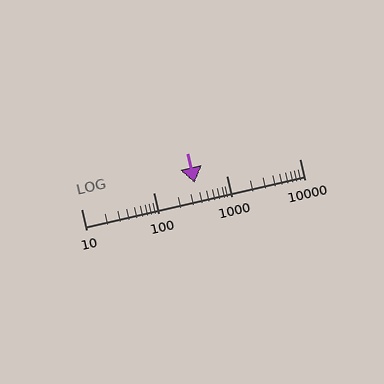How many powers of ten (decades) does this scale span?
The scale spans 3 decades, from 10 to 10000.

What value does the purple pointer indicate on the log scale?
The pointer indicates approximately 360.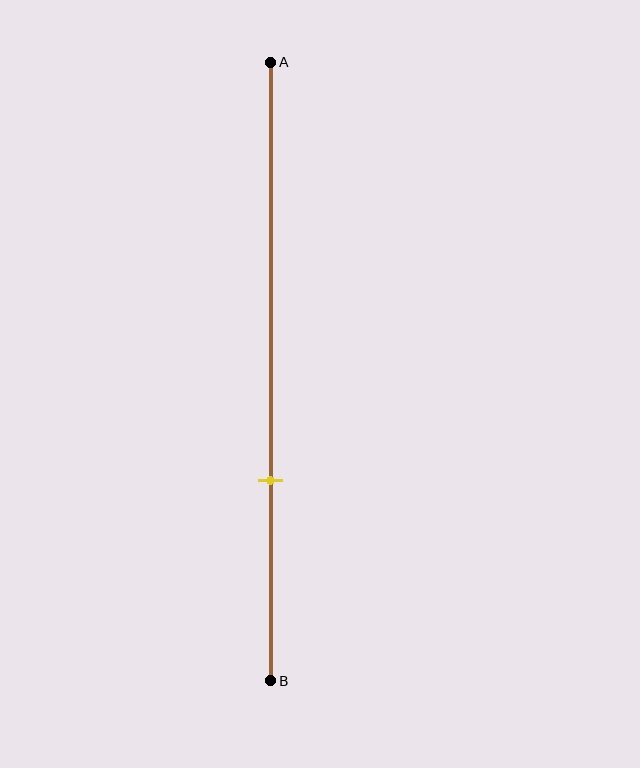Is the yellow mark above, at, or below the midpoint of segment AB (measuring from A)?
The yellow mark is below the midpoint of segment AB.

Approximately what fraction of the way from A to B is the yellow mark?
The yellow mark is approximately 70% of the way from A to B.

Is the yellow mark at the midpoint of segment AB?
No, the mark is at about 70% from A, not at the 50% midpoint.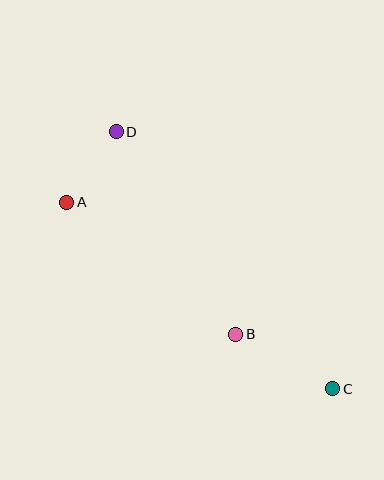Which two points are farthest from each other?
Points C and D are farthest from each other.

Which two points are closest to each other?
Points A and D are closest to each other.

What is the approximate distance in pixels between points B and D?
The distance between B and D is approximately 235 pixels.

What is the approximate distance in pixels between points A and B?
The distance between A and B is approximately 214 pixels.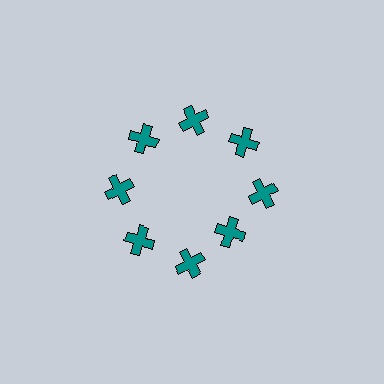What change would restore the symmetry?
The symmetry would be restored by moving it outward, back onto the ring so that all 8 crosses sit at equal angles and equal distance from the center.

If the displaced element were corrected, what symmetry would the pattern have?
It would have 8-fold rotational symmetry — the pattern would map onto itself every 45 degrees.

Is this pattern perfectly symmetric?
No. The 8 teal crosses are arranged in a ring, but one element near the 4 o'clock position is pulled inward toward the center, breaking the 8-fold rotational symmetry.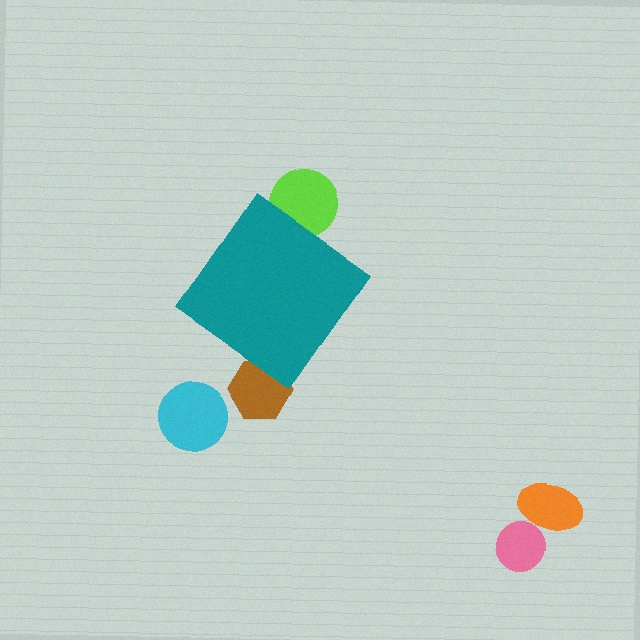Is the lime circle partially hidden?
Yes, the lime circle is partially hidden behind the teal diamond.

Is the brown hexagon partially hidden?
Yes, the brown hexagon is partially hidden behind the teal diamond.